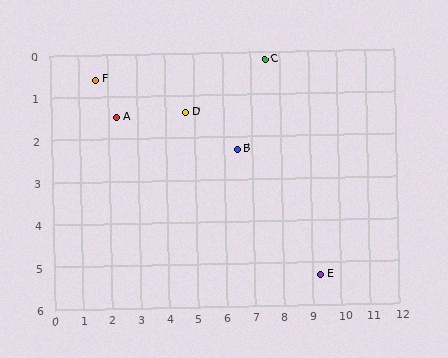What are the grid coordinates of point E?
Point E is at approximately (9.3, 5.3).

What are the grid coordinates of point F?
Point F is at approximately (1.6, 0.6).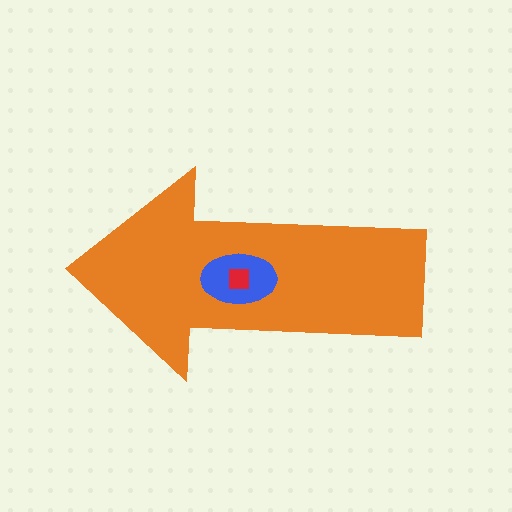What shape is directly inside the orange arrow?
The blue ellipse.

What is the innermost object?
The red square.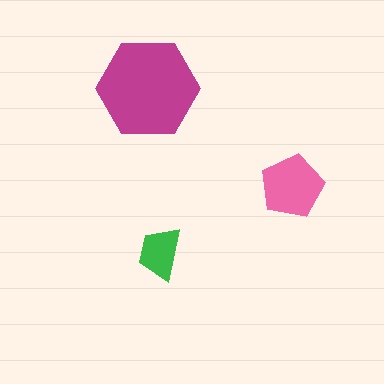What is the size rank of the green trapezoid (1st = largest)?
3rd.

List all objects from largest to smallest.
The magenta hexagon, the pink pentagon, the green trapezoid.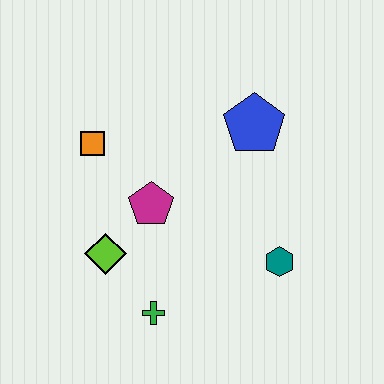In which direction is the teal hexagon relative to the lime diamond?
The teal hexagon is to the right of the lime diamond.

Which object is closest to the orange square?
The magenta pentagon is closest to the orange square.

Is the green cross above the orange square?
No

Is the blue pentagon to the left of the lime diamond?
No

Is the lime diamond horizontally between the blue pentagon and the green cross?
No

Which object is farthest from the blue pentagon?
The green cross is farthest from the blue pentagon.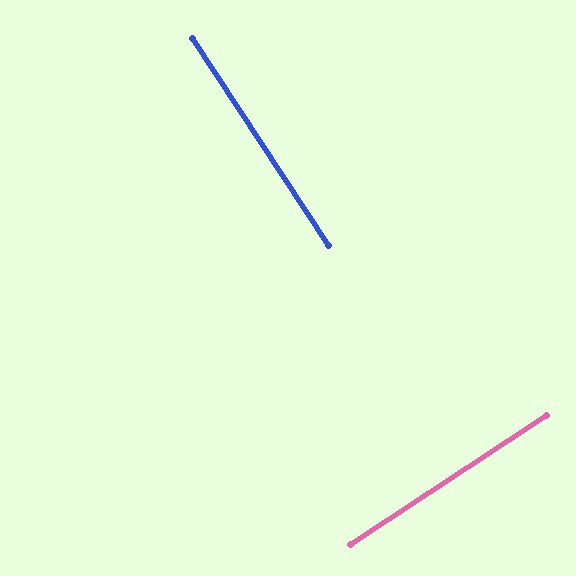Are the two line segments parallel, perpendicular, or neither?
Perpendicular — they meet at approximately 90°.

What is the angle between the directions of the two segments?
Approximately 90 degrees.